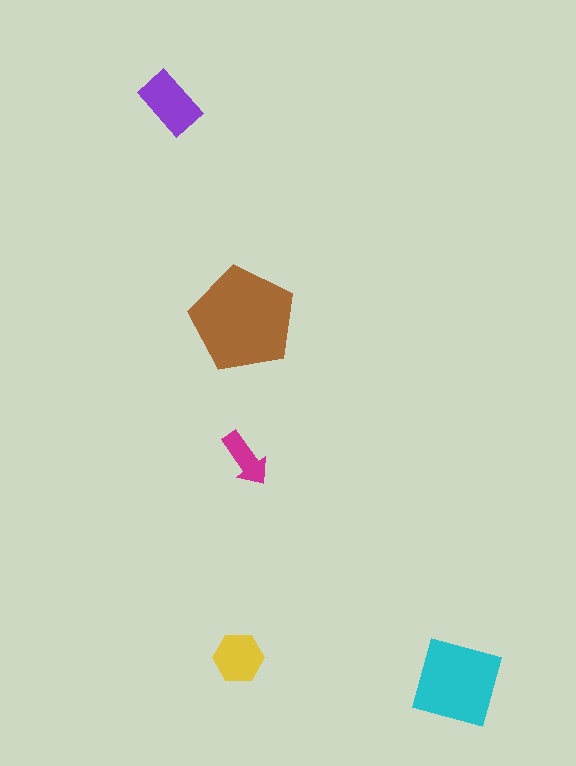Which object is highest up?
The purple rectangle is topmost.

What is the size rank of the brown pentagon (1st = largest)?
1st.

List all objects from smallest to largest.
The magenta arrow, the yellow hexagon, the purple rectangle, the cyan square, the brown pentagon.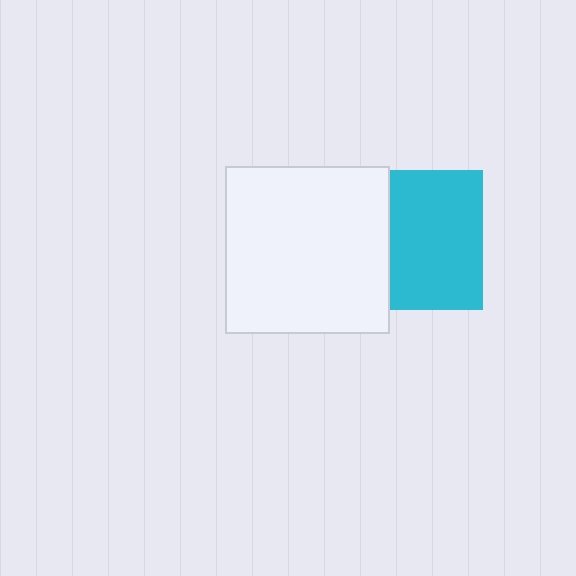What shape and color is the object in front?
The object in front is a white rectangle.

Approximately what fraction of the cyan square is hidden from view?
Roughly 33% of the cyan square is hidden behind the white rectangle.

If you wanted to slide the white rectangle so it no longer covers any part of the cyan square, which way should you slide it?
Slide it left — that is the most direct way to separate the two shapes.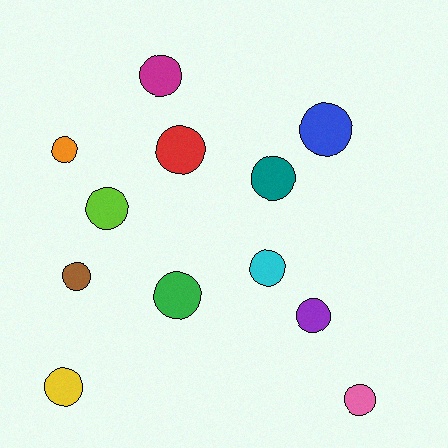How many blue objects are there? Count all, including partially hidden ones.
There is 1 blue object.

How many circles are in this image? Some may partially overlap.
There are 12 circles.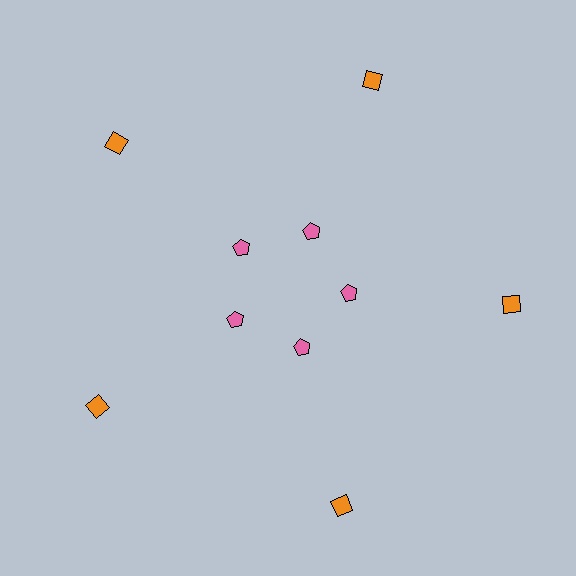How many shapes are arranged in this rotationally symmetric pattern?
There are 10 shapes, arranged in 5 groups of 2.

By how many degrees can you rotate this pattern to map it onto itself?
The pattern maps onto itself every 72 degrees of rotation.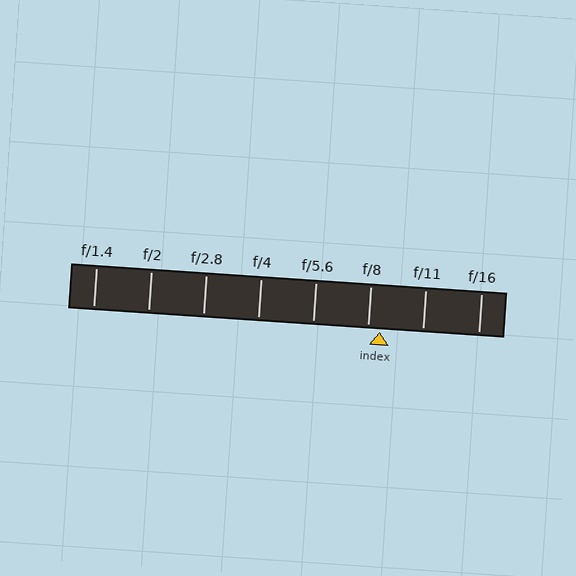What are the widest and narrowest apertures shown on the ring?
The widest aperture shown is f/1.4 and the narrowest is f/16.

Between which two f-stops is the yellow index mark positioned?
The index mark is between f/8 and f/11.